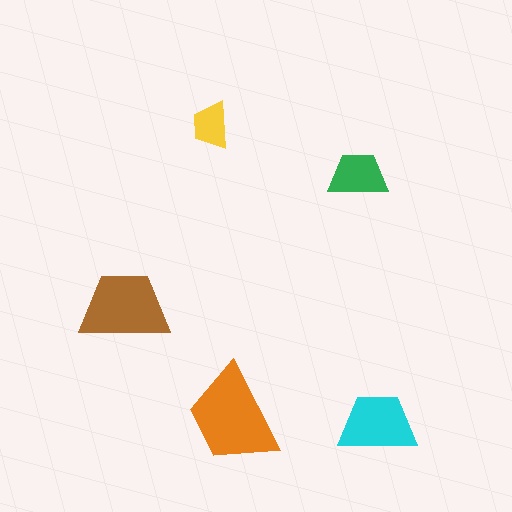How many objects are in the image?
There are 5 objects in the image.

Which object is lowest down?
The cyan trapezoid is bottommost.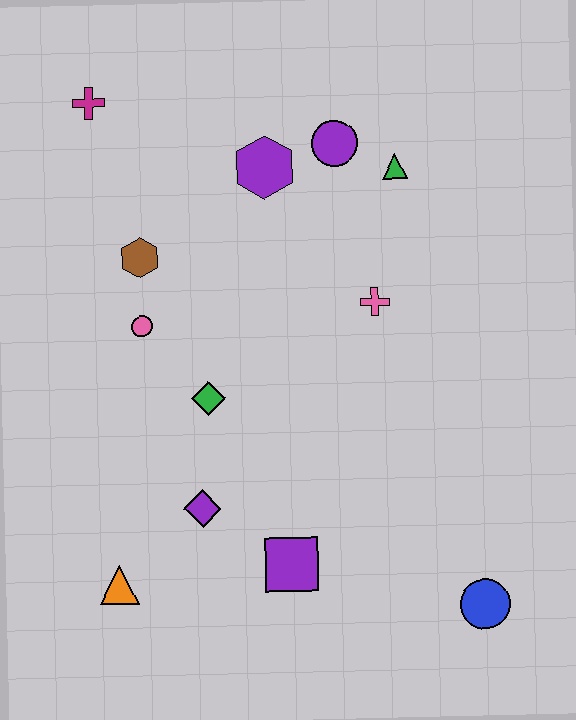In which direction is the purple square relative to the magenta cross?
The purple square is below the magenta cross.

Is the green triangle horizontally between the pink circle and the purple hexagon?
No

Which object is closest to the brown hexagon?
The pink circle is closest to the brown hexagon.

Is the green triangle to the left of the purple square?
No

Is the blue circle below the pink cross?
Yes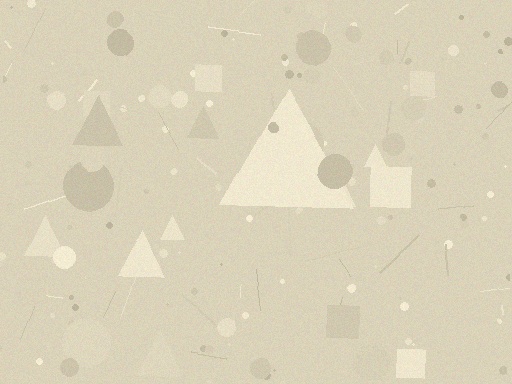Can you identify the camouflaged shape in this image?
The camouflaged shape is a triangle.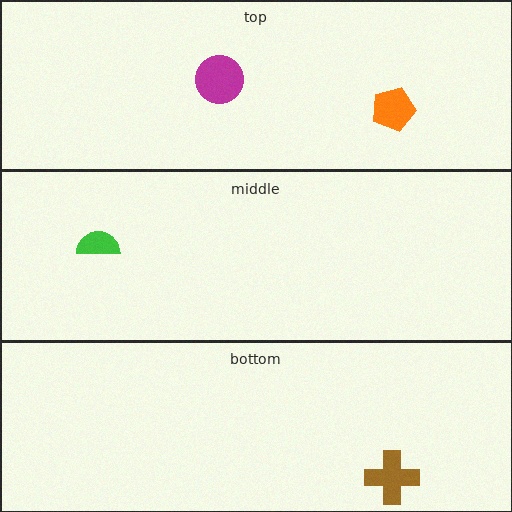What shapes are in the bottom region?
The brown cross.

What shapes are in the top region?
The orange pentagon, the magenta circle.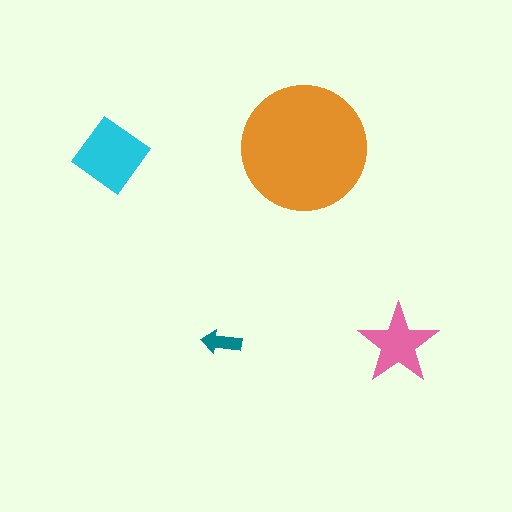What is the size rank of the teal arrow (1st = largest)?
4th.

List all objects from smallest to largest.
The teal arrow, the pink star, the cyan diamond, the orange circle.